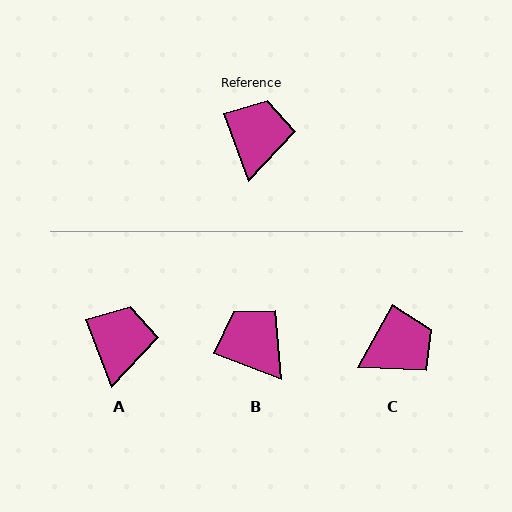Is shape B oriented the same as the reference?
No, it is off by about 48 degrees.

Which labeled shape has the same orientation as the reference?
A.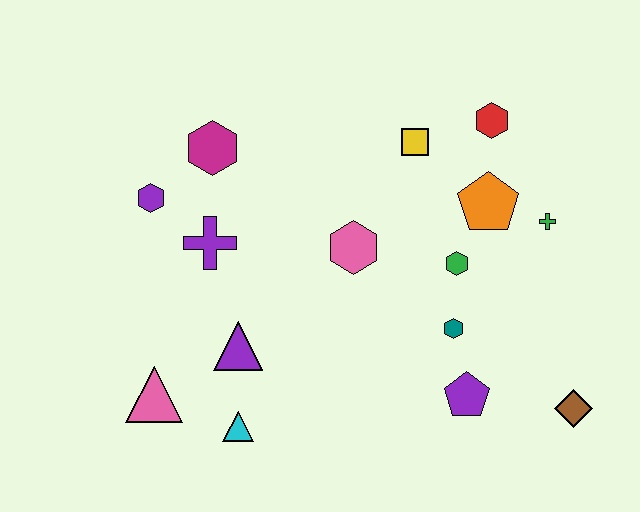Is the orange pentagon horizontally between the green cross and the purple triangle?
Yes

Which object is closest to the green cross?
The orange pentagon is closest to the green cross.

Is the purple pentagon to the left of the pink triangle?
No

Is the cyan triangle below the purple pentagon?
Yes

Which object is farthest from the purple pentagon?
The purple hexagon is farthest from the purple pentagon.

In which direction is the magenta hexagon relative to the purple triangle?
The magenta hexagon is above the purple triangle.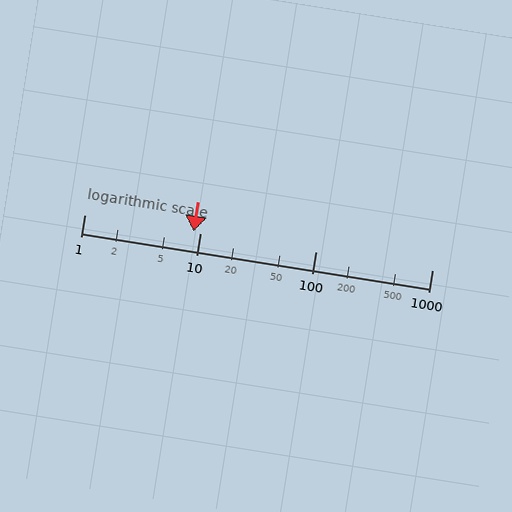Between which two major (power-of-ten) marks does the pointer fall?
The pointer is between 1 and 10.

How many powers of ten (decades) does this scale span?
The scale spans 3 decades, from 1 to 1000.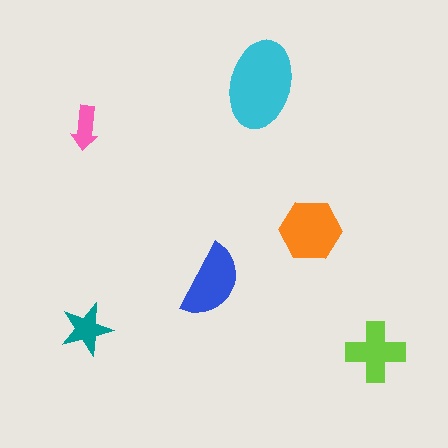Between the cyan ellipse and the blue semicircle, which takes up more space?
The cyan ellipse.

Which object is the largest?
The cyan ellipse.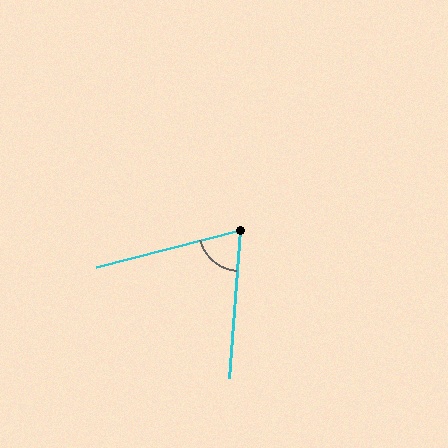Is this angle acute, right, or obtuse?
It is acute.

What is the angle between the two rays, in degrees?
Approximately 72 degrees.